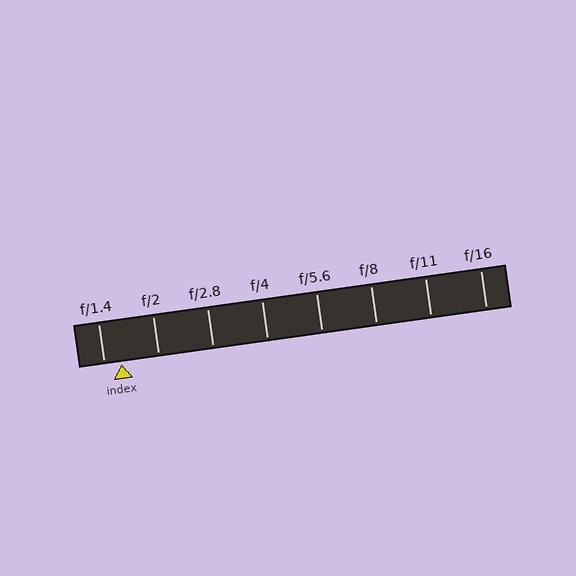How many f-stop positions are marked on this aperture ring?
There are 8 f-stop positions marked.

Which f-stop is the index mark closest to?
The index mark is closest to f/1.4.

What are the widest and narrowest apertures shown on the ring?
The widest aperture shown is f/1.4 and the narrowest is f/16.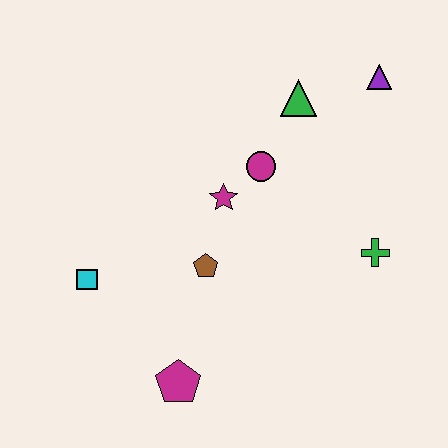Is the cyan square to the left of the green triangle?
Yes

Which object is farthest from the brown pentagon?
The purple triangle is farthest from the brown pentagon.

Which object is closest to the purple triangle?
The green triangle is closest to the purple triangle.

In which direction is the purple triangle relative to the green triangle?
The purple triangle is to the right of the green triangle.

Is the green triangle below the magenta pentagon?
No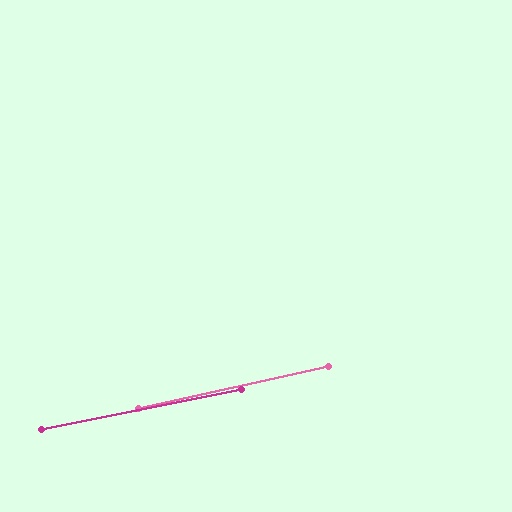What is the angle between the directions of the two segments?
Approximately 2 degrees.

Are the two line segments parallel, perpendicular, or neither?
Parallel — their directions differ by only 1.5°.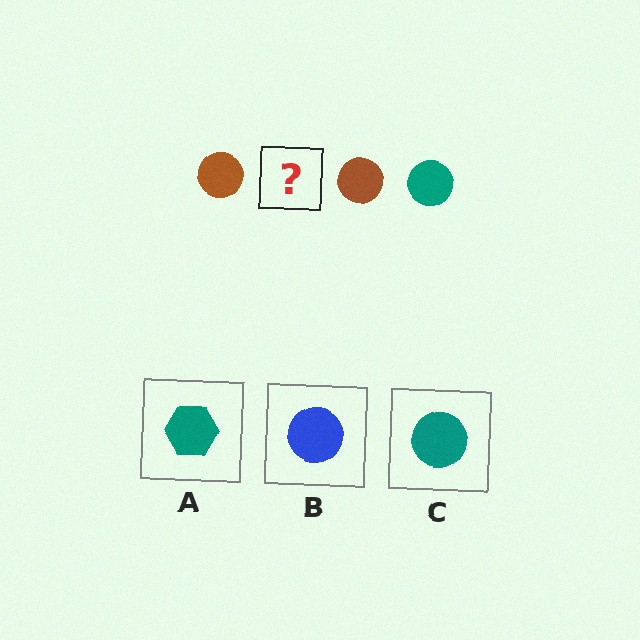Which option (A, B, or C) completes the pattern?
C.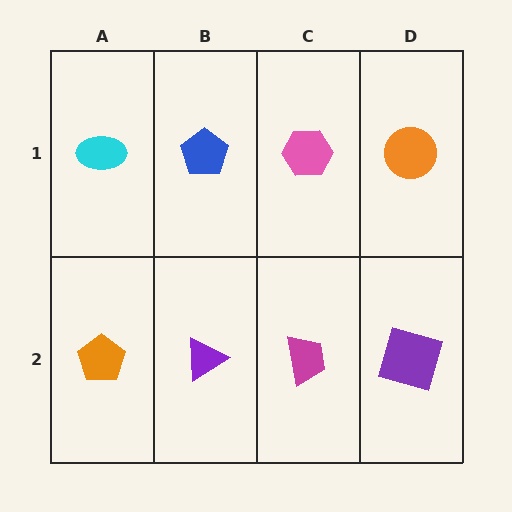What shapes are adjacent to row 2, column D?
An orange circle (row 1, column D), a magenta trapezoid (row 2, column C).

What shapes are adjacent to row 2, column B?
A blue pentagon (row 1, column B), an orange pentagon (row 2, column A), a magenta trapezoid (row 2, column C).